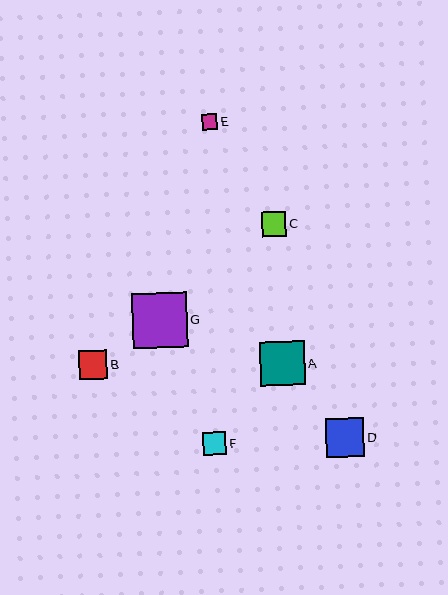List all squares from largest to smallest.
From largest to smallest: G, A, D, B, C, F, E.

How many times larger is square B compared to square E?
Square B is approximately 1.8 times the size of square E.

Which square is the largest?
Square G is the largest with a size of approximately 55 pixels.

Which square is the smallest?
Square E is the smallest with a size of approximately 16 pixels.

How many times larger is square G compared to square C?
Square G is approximately 2.3 times the size of square C.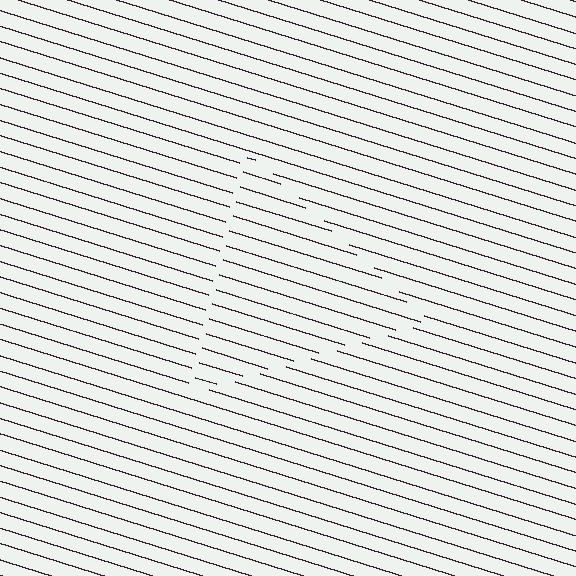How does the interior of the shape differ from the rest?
The interior of the shape contains the same grating, shifted by half a period — the contour is defined by the phase discontinuity where line-ends from the inner and outer gratings abut.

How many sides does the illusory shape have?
3 sides — the line-ends trace a triangle.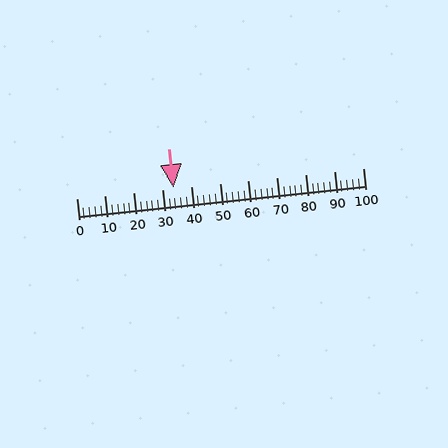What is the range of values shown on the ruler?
The ruler shows values from 0 to 100.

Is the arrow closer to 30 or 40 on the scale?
The arrow is closer to 30.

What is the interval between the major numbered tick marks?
The major tick marks are spaced 10 units apart.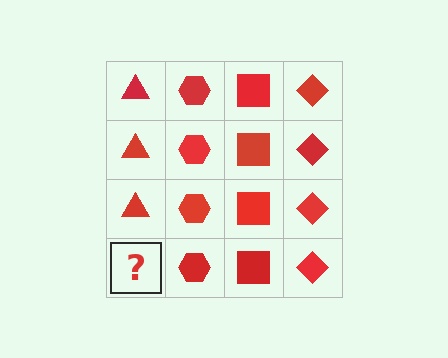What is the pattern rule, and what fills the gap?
The rule is that each column has a consistent shape. The gap should be filled with a red triangle.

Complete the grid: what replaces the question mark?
The question mark should be replaced with a red triangle.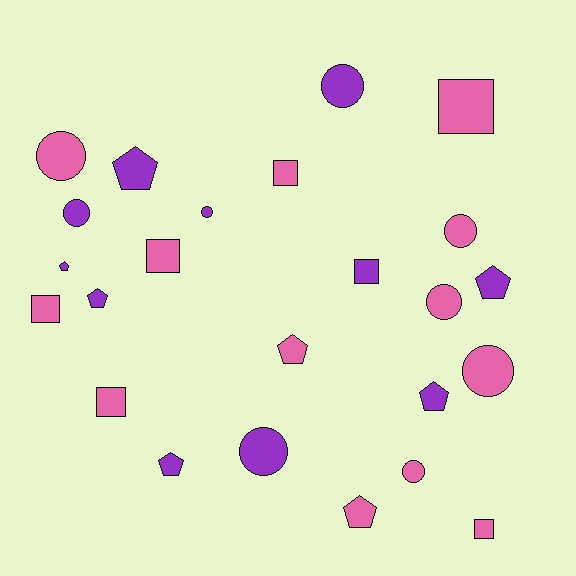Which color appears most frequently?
Pink, with 13 objects.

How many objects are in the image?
There are 24 objects.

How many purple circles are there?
There are 4 purple circles.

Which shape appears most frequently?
Circle, with 9 objects.